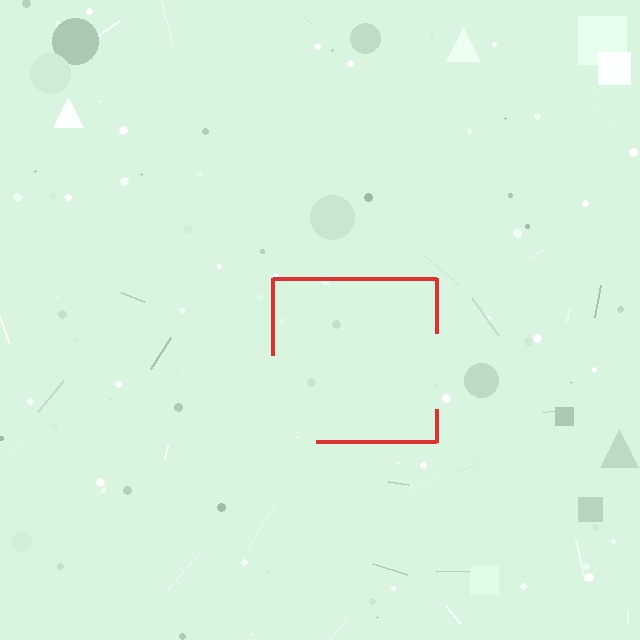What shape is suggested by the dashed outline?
The dashed outline suggests a square.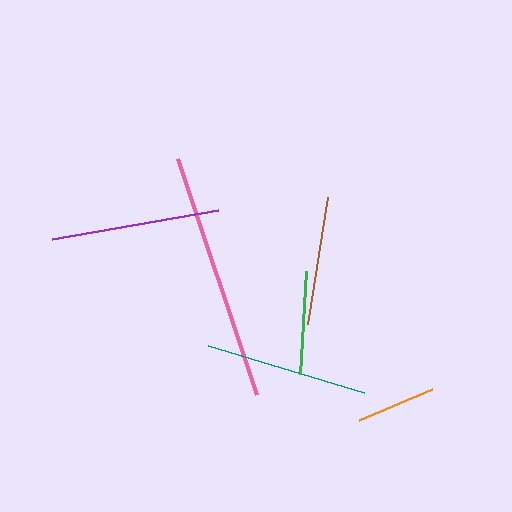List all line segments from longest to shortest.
From longest to shortest: pink, purple, teal, brown, green, orange.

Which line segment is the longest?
The pink line is the longest at approximately 249 pixels.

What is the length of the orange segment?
The orange segment is approximately 79 pixels long.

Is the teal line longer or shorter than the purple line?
The purple line is longer than the teal line.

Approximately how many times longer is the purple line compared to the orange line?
The purple line is approximately 2.1 times the length of the orange line.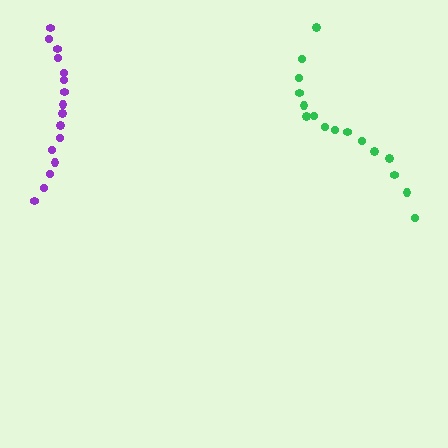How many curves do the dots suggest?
There are 2 distinct paths.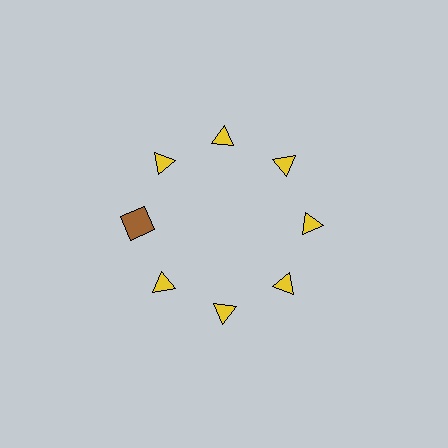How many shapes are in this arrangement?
There are 8 shapes arranged in a ring pattern.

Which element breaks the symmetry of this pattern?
The brown square at roughly the 9 o'clock position breaks the symmetry. All other shapes are yellow triangles.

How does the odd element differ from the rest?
It differs in both color (brown instead of yellow) and shape (square instead of triangle).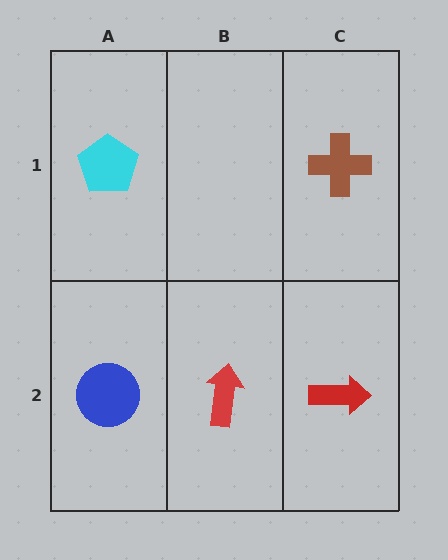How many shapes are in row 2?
3 shapes.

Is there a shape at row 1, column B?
No, that cell is empty.